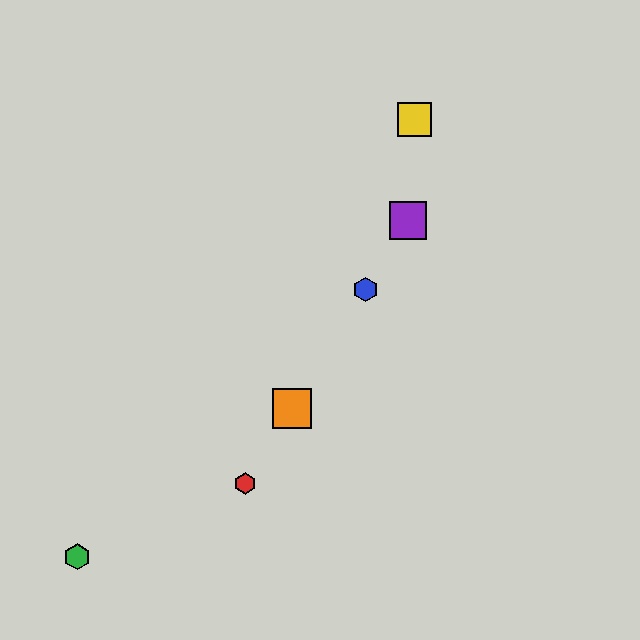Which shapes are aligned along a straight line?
The red hexagon, the blue hexagon, the purple square, the orange square are aligned along a straight line.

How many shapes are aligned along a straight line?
4 shapes (the red hexagon, the blue hexagon, the purple square, the orange square) are aligned along a straight line.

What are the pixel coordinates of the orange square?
The orange square is at (292, 408).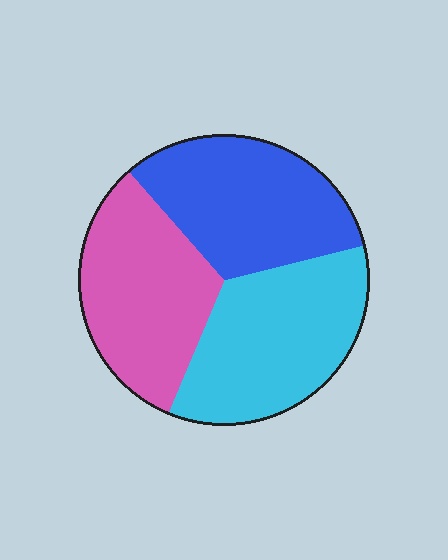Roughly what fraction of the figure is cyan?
Cyan covers 35% of the figure.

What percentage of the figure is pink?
Pink covers 32% of the figure.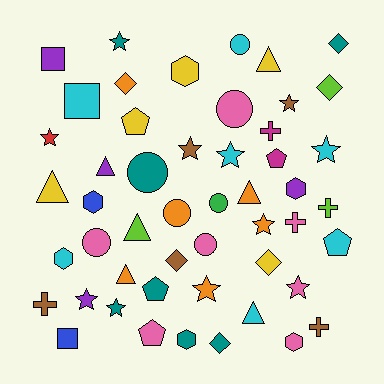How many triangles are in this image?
There are 7 triangles.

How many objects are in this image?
There are 50 objects.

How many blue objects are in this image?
There are 2 blue objects.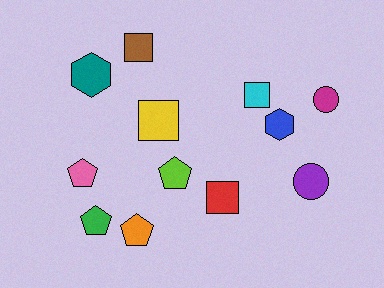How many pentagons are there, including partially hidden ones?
There are 4 pentagons.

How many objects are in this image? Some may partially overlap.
There are 12 objects.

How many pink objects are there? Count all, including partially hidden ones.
There is 1 pink object.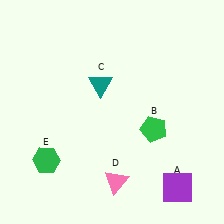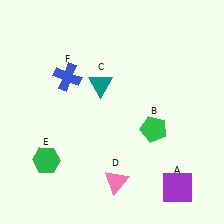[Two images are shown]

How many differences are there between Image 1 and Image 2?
There is 1 difference between the two images.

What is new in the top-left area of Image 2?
A blue cross (F) was added in the top-left area of Image 2.